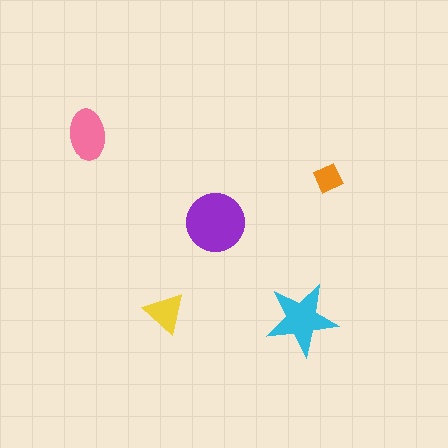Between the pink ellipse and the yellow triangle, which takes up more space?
The pink ellipse.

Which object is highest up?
The pink ellipse is topmost.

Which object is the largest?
The purple circle.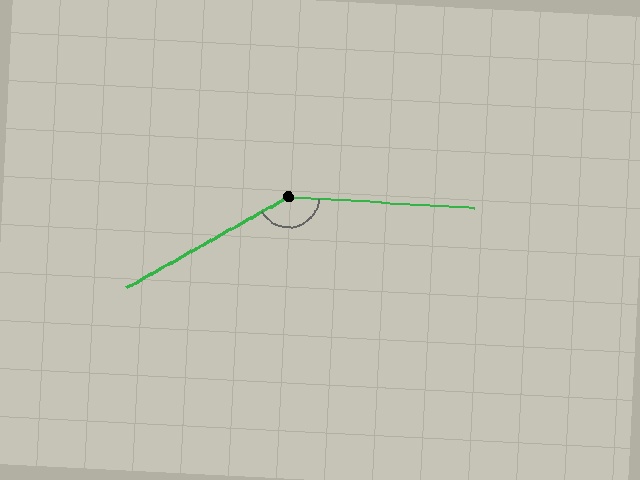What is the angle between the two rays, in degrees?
Approximately 147 degrees.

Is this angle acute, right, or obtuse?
It is obtuse.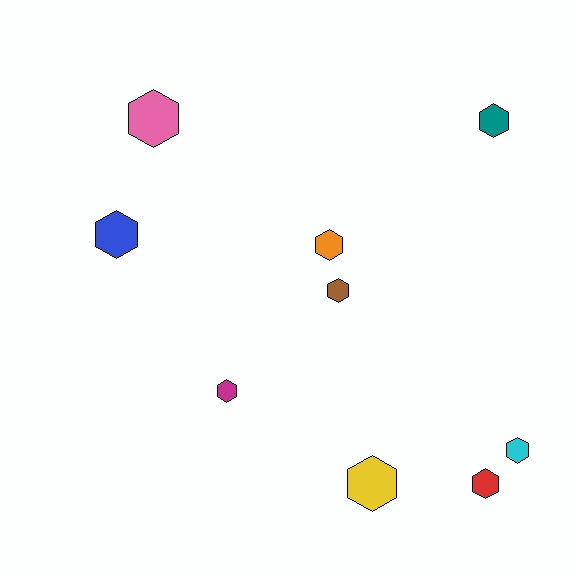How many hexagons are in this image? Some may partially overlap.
There are 9 hexagons.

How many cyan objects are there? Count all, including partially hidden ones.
There is 1 cyan object.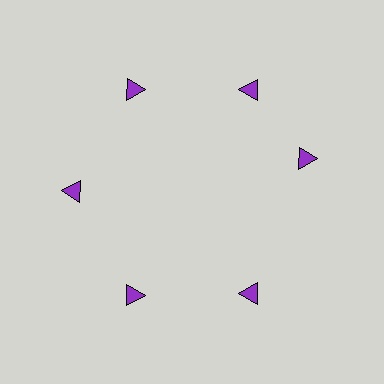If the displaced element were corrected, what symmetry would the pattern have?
It would have 6-fold rotational symmetry — the pattern would map onto itself every 60 degrees.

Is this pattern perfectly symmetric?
No. The 6 purple triangles are arranged in a ring, but one element near the 3 o'clock position is rotated out of alignment along the ring, breaking the 6-fold rotational symmetry.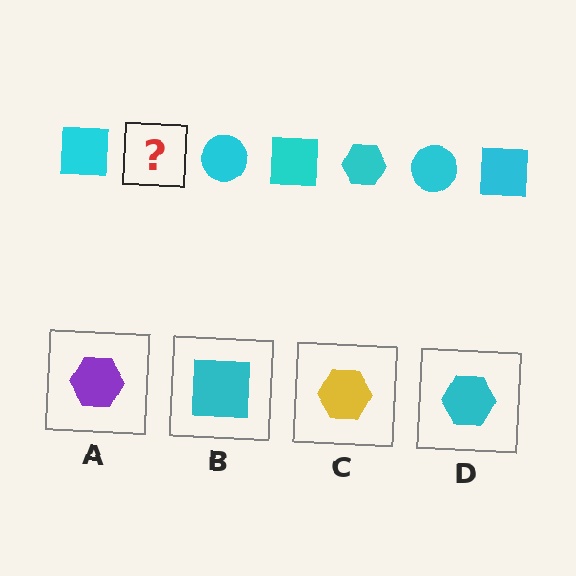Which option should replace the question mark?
Option D.